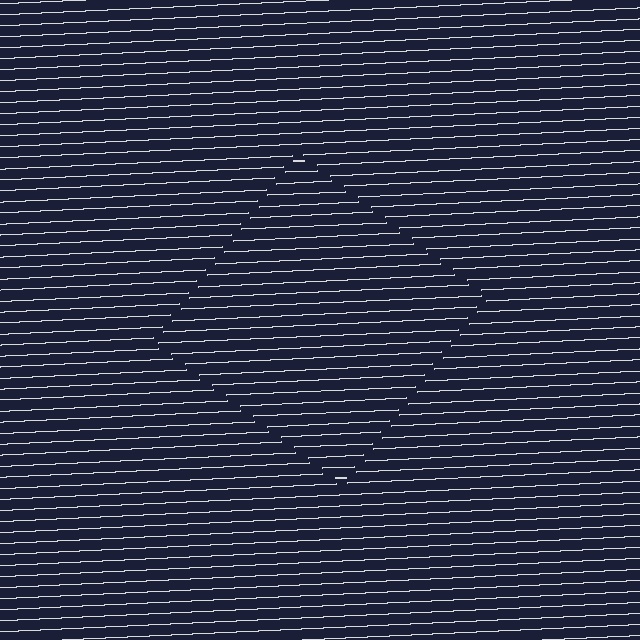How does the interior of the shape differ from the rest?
The interior of the shape contains the same grating, shifted by half a period — the contour is defined by the phase discontinuity where line-ends from the inner and outer gratings abut.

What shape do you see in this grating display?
An illusory square. The interior of the shape contains the same grating, shifted by half a period — the contour is defined by the phase discontinuity where line-ends from the inner and outer gratings abut.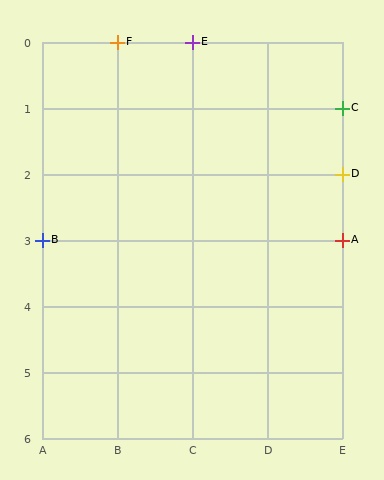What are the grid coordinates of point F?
Point F is at grid coordinates (B, 0).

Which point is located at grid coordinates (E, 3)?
Point A is at (E, 3).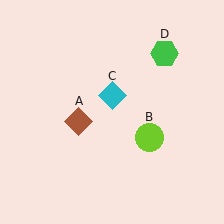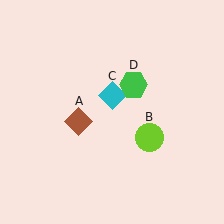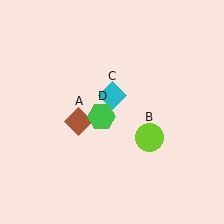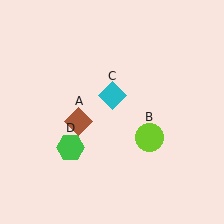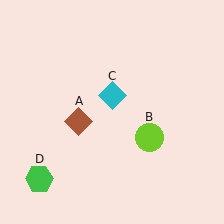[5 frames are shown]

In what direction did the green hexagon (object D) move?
The green hexagon (object D) moved down and to the left.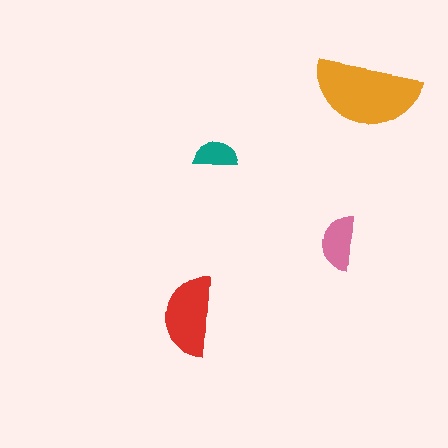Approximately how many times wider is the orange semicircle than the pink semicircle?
About 2 times wider.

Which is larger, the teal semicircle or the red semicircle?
The red one.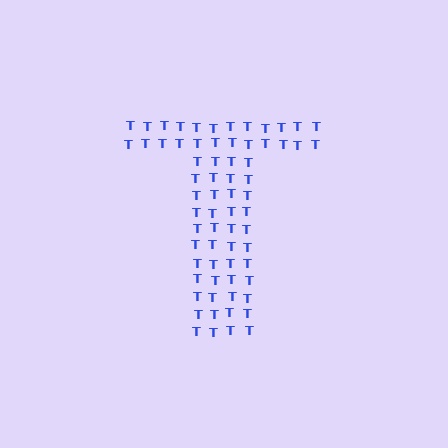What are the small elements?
The small elements are letter T's.